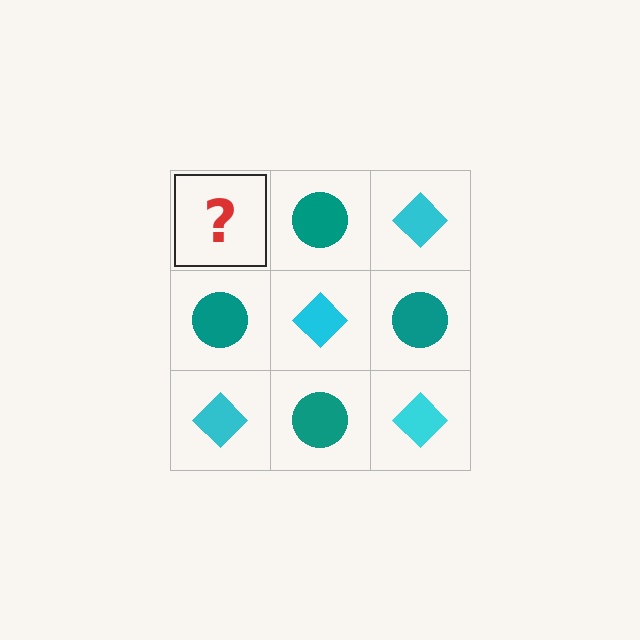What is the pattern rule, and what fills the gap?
The rule is that it alternates cyan diamond and teal circle in a checkerboard pattern. The gap should be filled with a cyan diamond.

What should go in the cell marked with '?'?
The missing cell should contain a cyan diamond.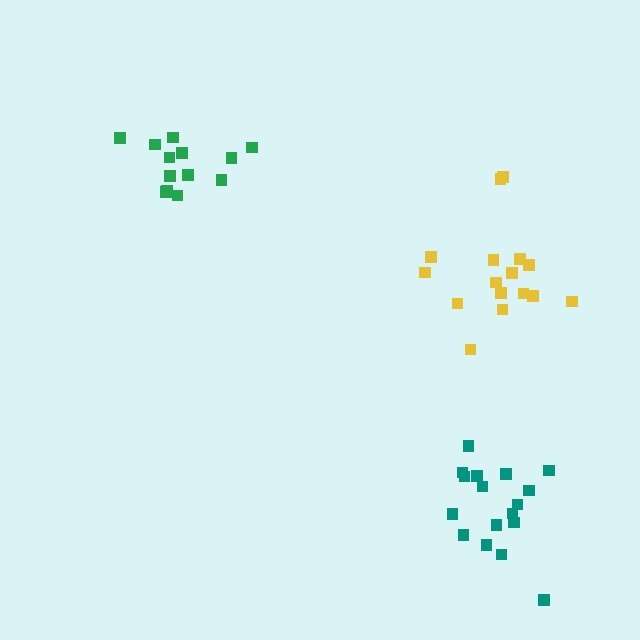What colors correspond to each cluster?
The clusters are colored: teal, yellow, green.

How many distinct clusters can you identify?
There are 3 distinct clusters.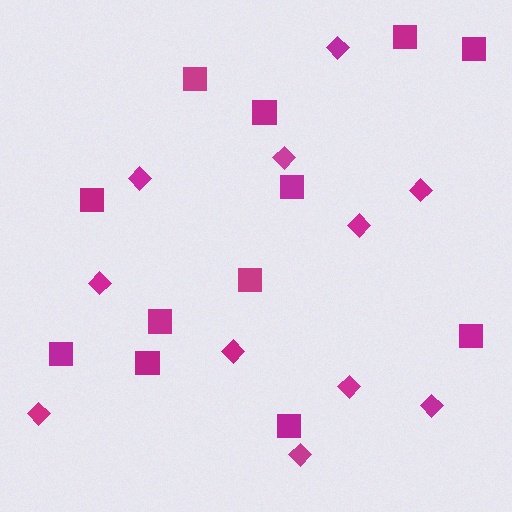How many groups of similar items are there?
There are 2 groups: one group of squares (12) and one group of diamonds (11).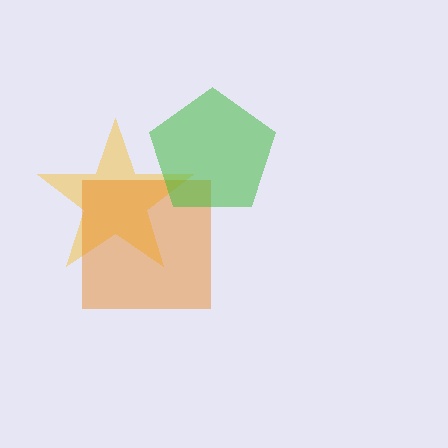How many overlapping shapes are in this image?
There are 3 overlapping shapes in the image.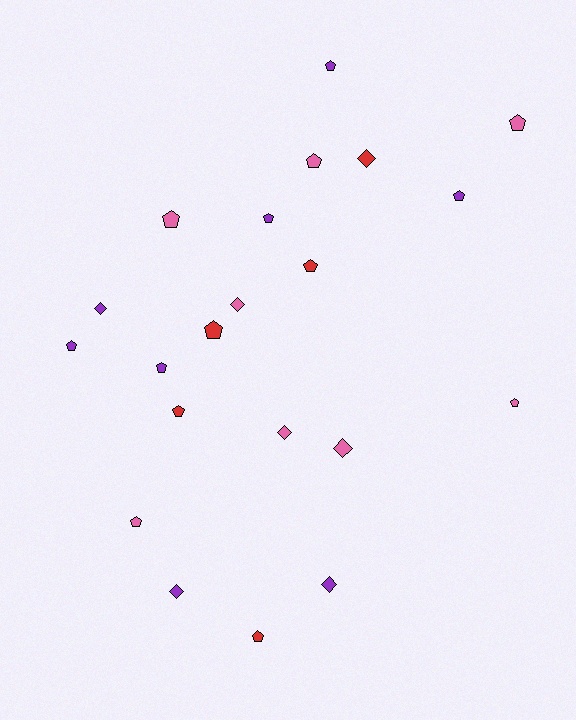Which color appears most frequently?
Purple, with 8 objects.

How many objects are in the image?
There are 21 objects.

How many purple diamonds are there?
There are 3 purple diamonds.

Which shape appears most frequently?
Pentagon, with 14 objects.